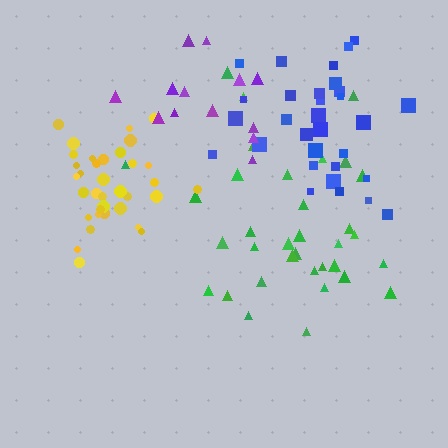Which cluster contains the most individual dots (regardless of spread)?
Yellow (35).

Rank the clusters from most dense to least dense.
yellow, blue, green, purple.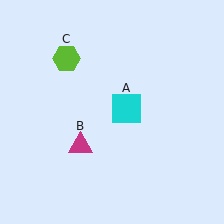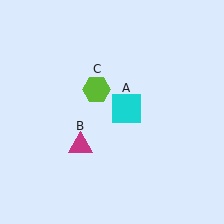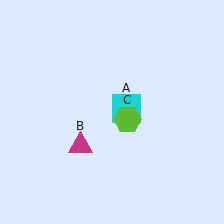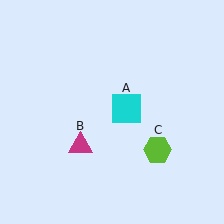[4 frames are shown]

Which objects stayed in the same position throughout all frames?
Cyan square (object A) and magenta triangle (object B) remained stationary.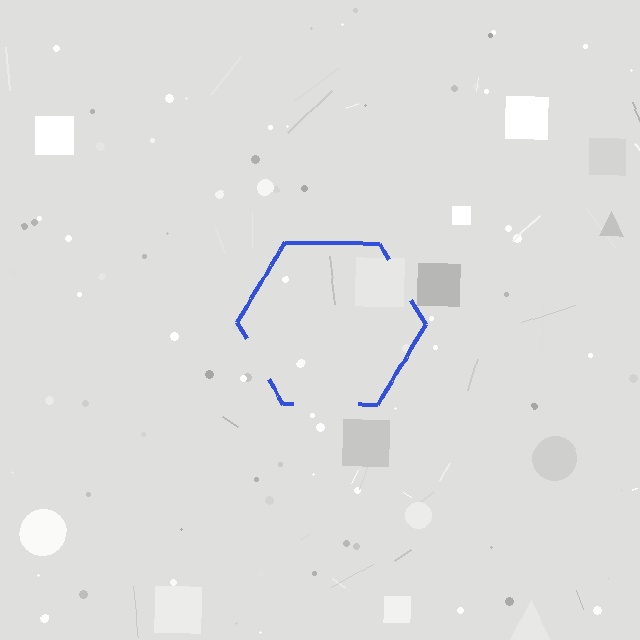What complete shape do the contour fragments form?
The contour fragments form a hexagon.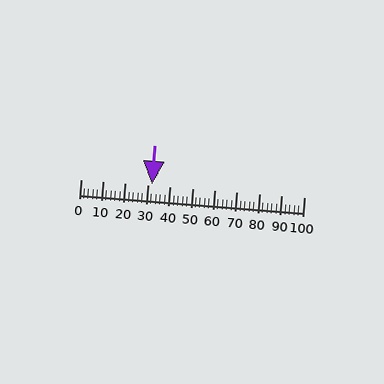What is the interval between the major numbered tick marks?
The major tick marks are spaced 10 units apart.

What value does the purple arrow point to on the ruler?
The purple arrow points to approximately 32.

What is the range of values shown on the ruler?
The ruler shows values from 0 to 100.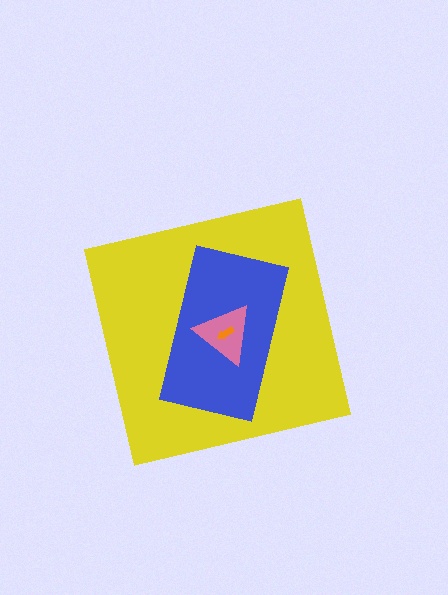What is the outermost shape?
The yellow square.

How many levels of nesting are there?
4.